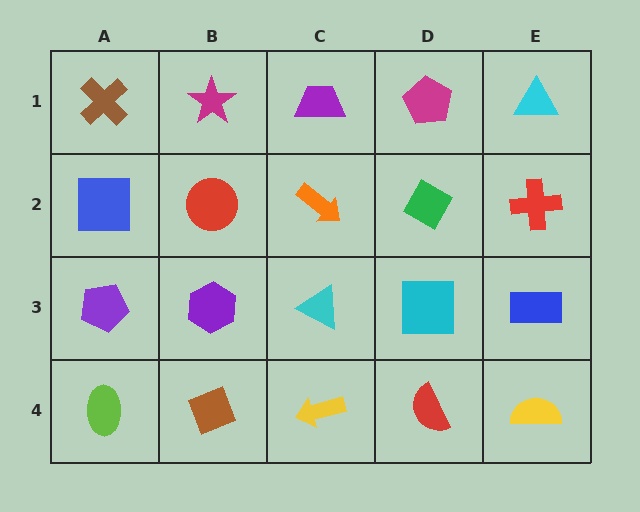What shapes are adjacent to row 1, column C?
An orange arrow (row 2, column C), a magenta star (row 1, column B), a magenta pentagon (row 1, column D).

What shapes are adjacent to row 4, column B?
A purple hexagon (row 3, column B), a lime ellipse (row 4, column A), a yellow arrow (row 4, column C).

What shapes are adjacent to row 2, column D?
A magenta pentagon (row 1, column D), a cyan square (row 3, column D), an orange arrow (row 2, column C), a red cross (row 2, column E).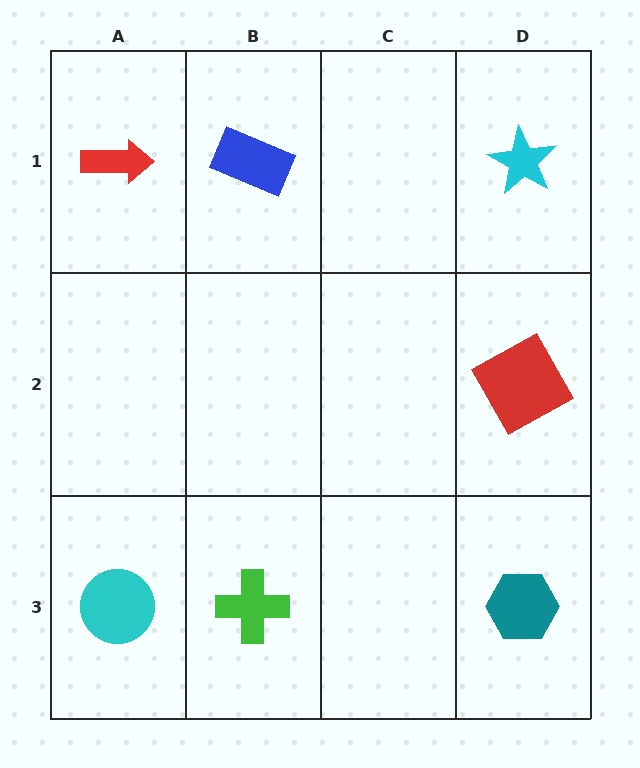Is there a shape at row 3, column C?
No, that cell is empty.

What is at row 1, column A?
A red arrow.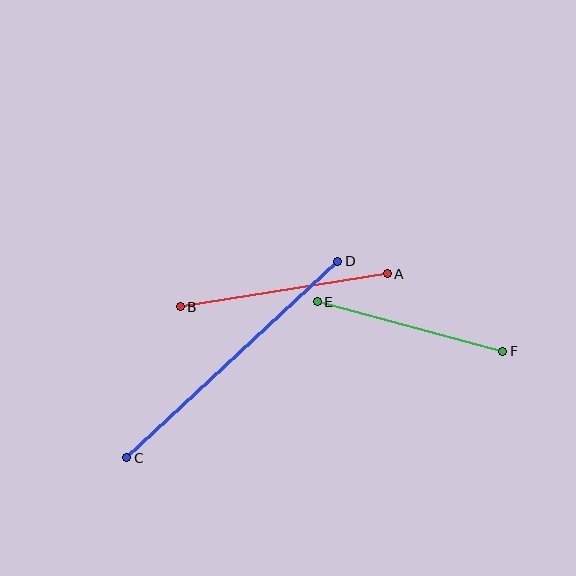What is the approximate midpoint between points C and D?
The midpoint is at approximately (232, 360) pixels.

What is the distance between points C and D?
The distance is approximately 288 pixels.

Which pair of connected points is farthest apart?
Points C and D are farthest apart.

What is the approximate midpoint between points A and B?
The midpoint is at approximately (284, 290) pixels.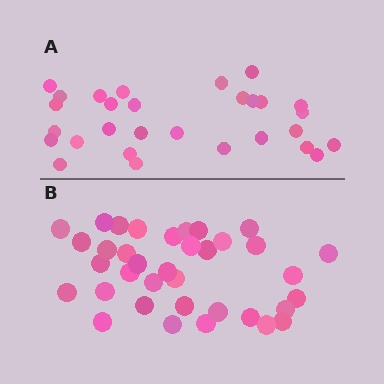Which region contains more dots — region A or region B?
Region B (the bottom region) has more dots.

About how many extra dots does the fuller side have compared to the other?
Region B has roughly 8 or so more dots than region A.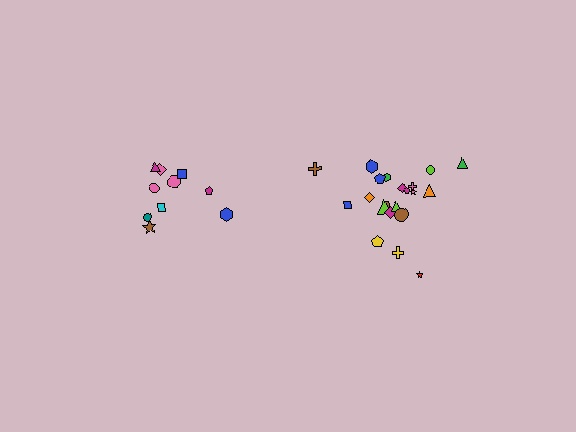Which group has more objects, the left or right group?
The right group.